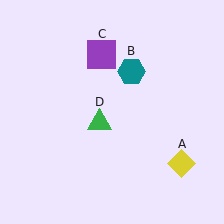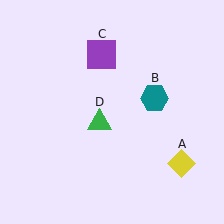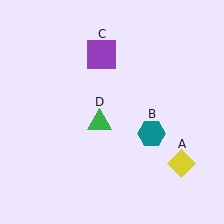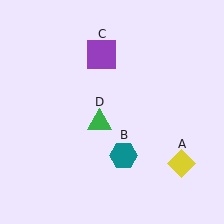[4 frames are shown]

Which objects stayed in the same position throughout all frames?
Yellow diamond (object A) and purple square (object C) and green triangle (object D) remained stationary.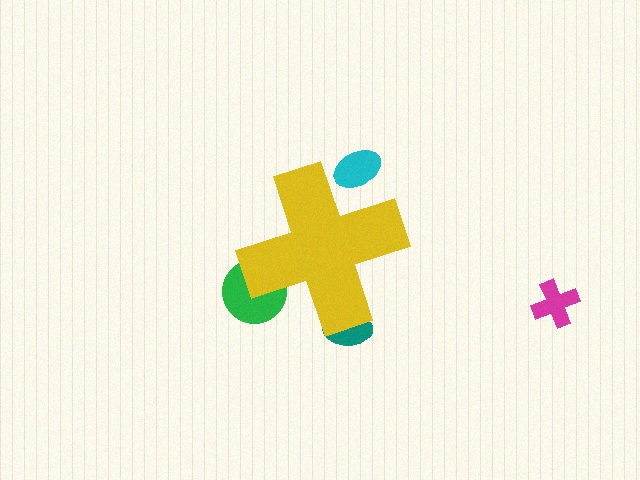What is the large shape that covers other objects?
A yellow cross.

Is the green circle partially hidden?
Yes, the green circle is partially hidden behind the yellow cross.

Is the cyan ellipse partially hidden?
Yes, the cyan ellipse is partially hidden behind the yellow cross.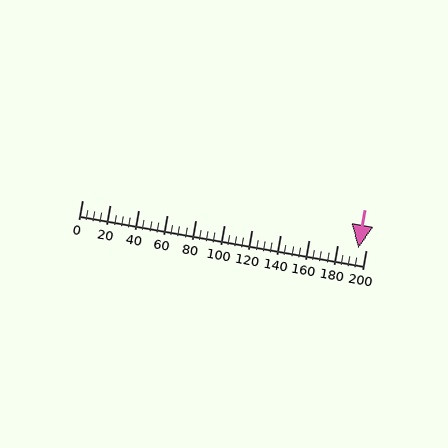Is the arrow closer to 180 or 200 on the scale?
The arrow is closer to 200.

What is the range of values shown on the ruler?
The ruler shows values from 0 to 200.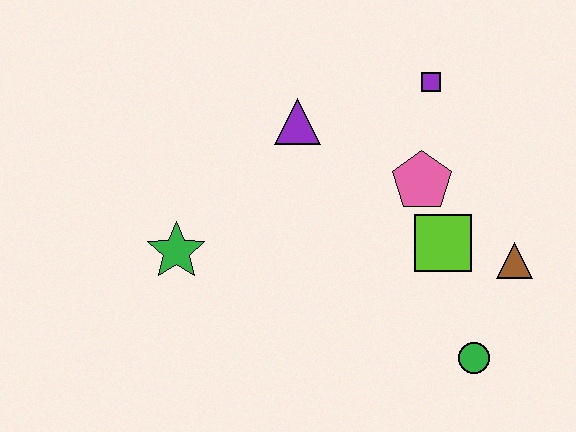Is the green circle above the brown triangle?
No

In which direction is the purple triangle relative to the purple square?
The purple triangle is to the left of the purple square.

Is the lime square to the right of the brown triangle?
No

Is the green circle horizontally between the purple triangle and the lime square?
No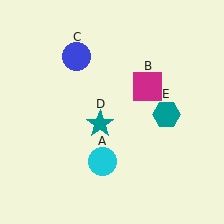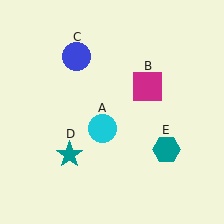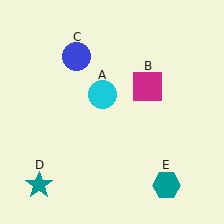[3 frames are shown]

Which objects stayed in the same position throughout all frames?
Magenta square (object B) and blue circle (object C) remained stationary.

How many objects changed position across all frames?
3 objects changed position: cyan circle (object A), teal star (object D), teal hexagon (object E).